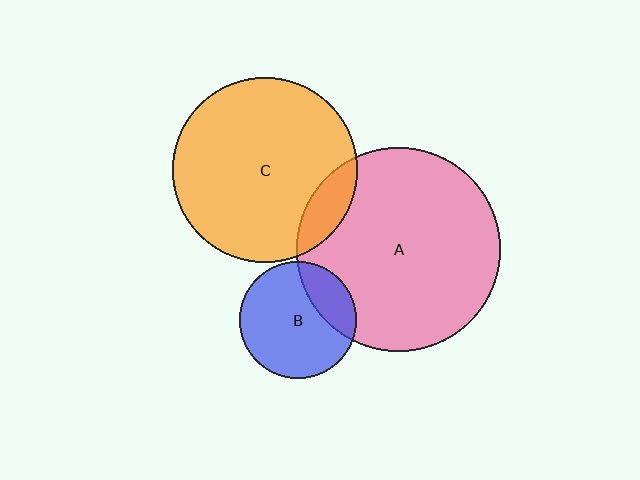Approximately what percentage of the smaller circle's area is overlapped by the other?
Approximately 10%.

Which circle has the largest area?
Circle A (pink).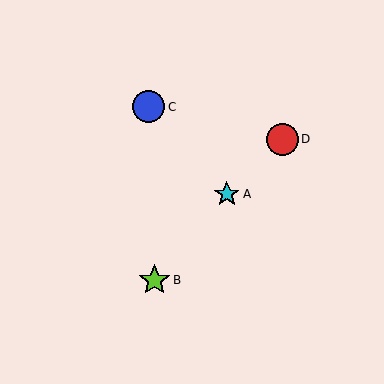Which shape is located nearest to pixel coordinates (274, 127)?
The red circle (labeled D) at (282, 139) is nearest to that location.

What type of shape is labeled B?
Shape B is a lime star.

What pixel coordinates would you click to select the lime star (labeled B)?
Click at (154, 280) to select the lime star B.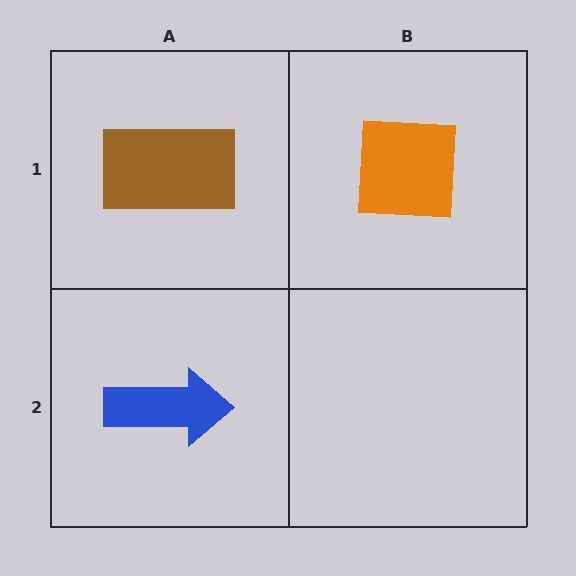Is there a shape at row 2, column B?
No, that cell is empty.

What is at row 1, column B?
An orange square.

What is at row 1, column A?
A brown rectangle.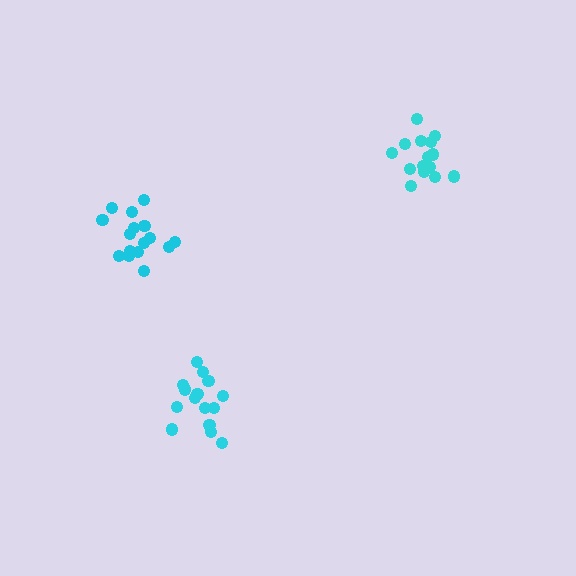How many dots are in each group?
Group 1: 16 dots, Group 2: 15 dots, Group 3: 16 dots (47 total).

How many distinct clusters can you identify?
There are 3 distinct clusters.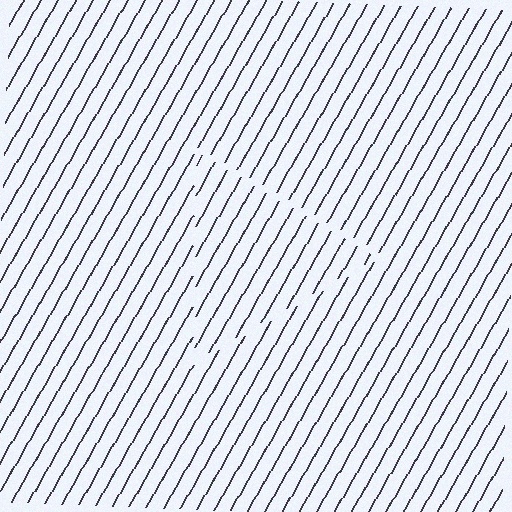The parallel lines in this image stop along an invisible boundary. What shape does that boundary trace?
An illusory triangle. The interior of the shape contains the same grating, shifted by half a period — the contour is defined by the phase discontinuity where line-ends from the inner and outer gratings abut.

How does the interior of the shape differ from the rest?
The interior of the shape contains the same grating, shifted by half a period — the contour is defined by the phase discontinuity where line-ends from the inner and outer gratings abut.